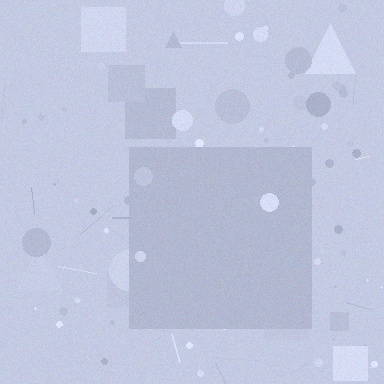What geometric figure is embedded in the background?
A square is embedded in the background.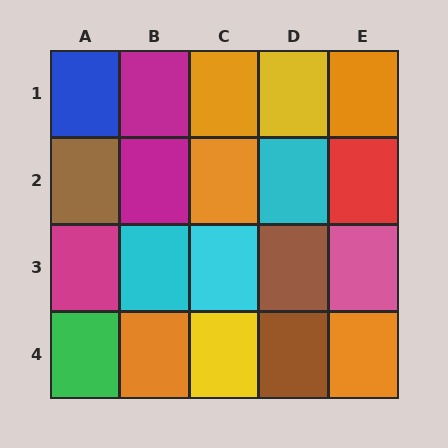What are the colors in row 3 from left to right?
Magenta, cyan, cyan, brown, pink.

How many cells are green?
1 cell is green.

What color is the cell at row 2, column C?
Orange.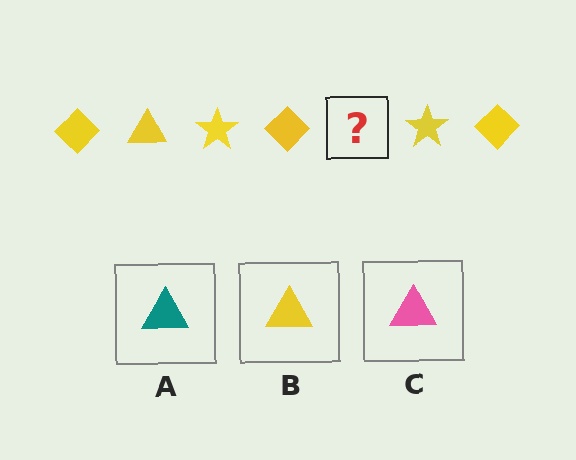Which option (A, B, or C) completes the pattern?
B.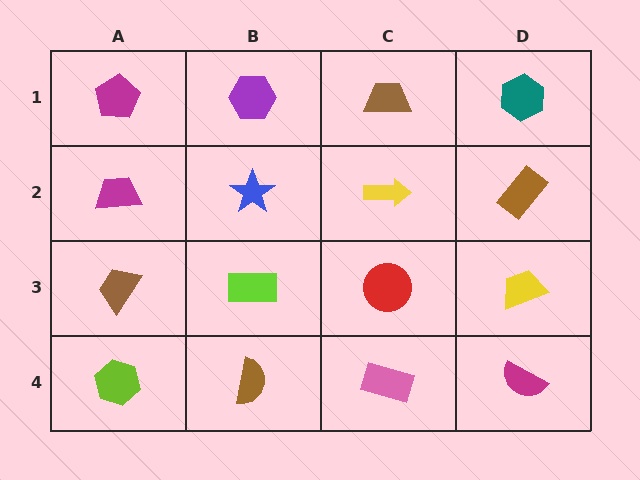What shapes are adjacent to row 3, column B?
A blue star (row 2, column B), a brown semicircle (row 4, column B), a brown trapezoid (row 3, column A), a red circle (row 3, column C).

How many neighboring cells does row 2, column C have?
4.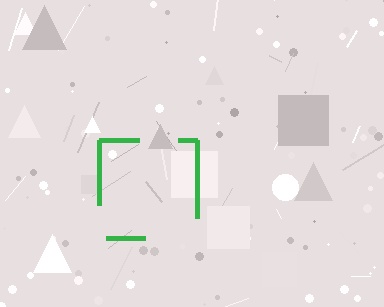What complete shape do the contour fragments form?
The contour fragments form a square.